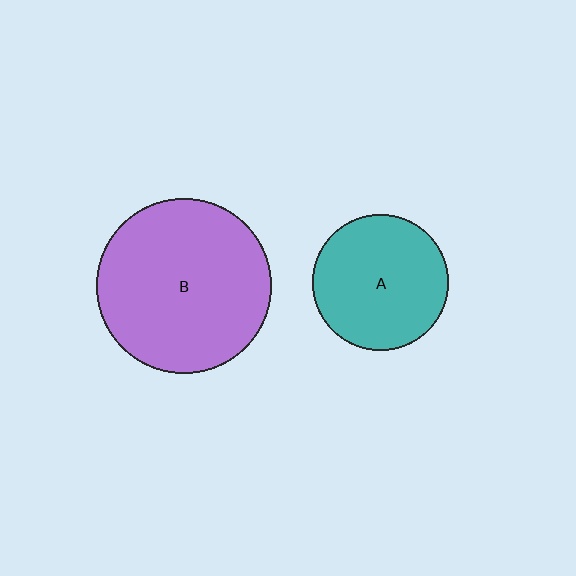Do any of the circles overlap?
No, none of the circles overlap.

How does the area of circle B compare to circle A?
Approximately 1.7 times.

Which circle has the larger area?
Circle B (purple).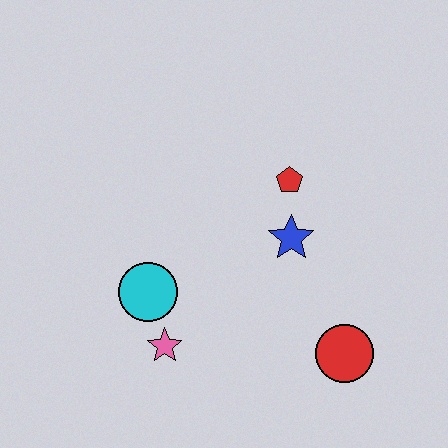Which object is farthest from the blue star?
The pink star is farthest from the blue star.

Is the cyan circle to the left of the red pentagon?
Yes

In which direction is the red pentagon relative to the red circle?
The red pentagon is above the red circle.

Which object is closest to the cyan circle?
The pink star is closest to the cyan circle.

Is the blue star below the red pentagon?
Yes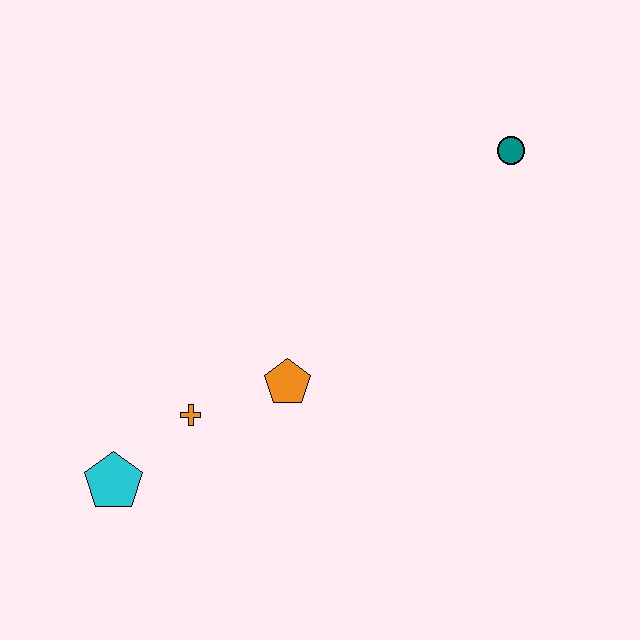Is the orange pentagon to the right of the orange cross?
Yes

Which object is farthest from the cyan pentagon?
The teal circle is farthest from the cyan pentagon.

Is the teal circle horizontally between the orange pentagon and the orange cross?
No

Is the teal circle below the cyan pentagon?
No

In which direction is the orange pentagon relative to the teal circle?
The orange pentagon is below the teal circle.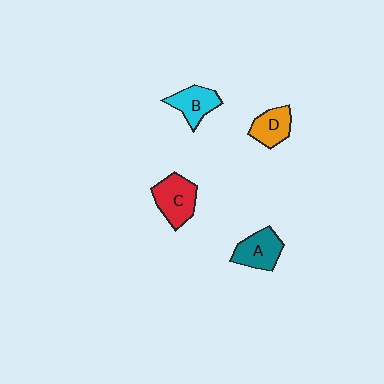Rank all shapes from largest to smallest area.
From largest to smallest: C (red), A (teal), B (cyan), D (orange).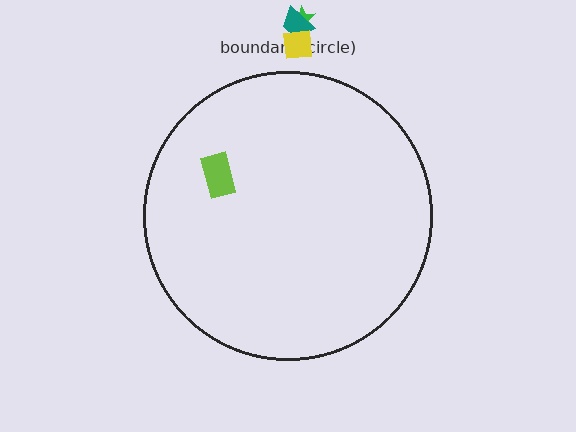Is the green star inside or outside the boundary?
Outside.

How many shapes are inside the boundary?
1 inside, 3 outside.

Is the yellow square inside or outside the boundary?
Outside.